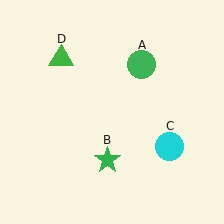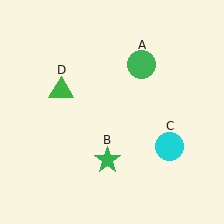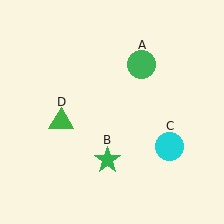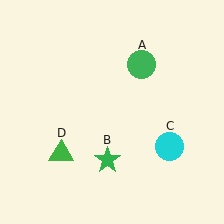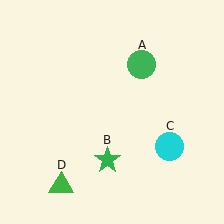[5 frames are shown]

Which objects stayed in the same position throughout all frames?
Green circle (object A) and green star (object B) and cyan circle (object C) remained stationary.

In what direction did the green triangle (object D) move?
The green triangle (object D) moved down.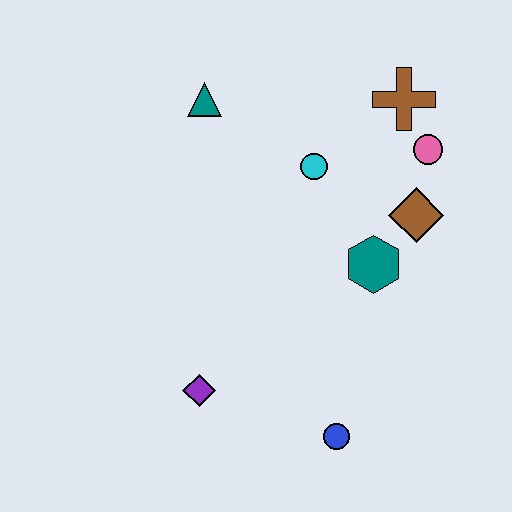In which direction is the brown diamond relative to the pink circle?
The brown diamond is below the pink circle.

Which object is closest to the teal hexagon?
The brown diamond is closest to the teal hexagon.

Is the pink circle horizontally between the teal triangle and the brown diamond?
No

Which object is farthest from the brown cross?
The purple diamond is farthest from the brown cross.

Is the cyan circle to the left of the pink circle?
Yes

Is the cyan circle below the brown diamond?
No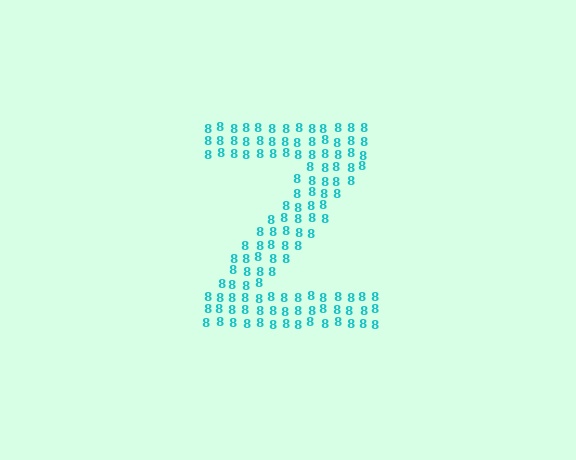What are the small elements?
The small elements are digit 8's.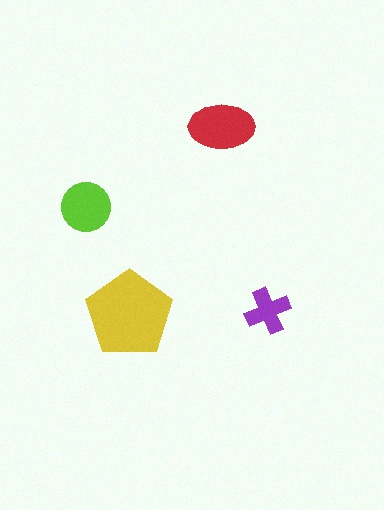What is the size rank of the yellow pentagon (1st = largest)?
1st.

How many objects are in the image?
There are 4 objects in the image.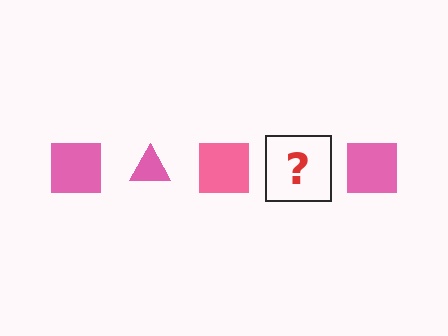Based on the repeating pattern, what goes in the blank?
The blank should be a pink triangle.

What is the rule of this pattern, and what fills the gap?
The rule is that the pattern cycles through square, triangle shapes in pink. The gap should be filled with a pink triangle.